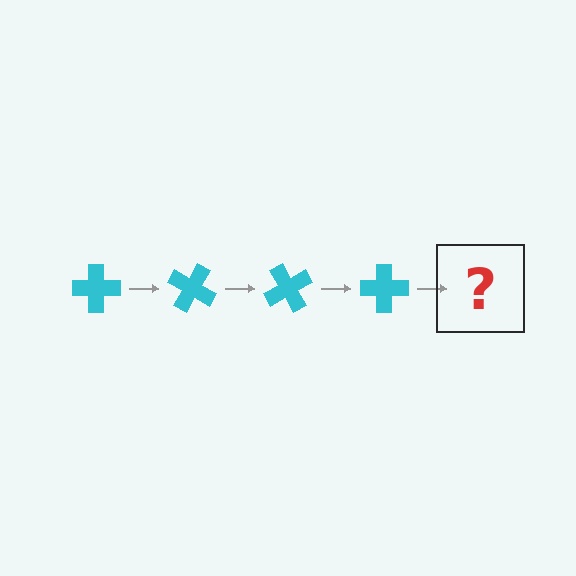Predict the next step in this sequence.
The next step is a cyan cross rotated 120 degrees.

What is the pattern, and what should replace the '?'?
The pattern is that the cross rotates 30 degrees each step. The '?' should be a cyan cross rotated 120 degrees.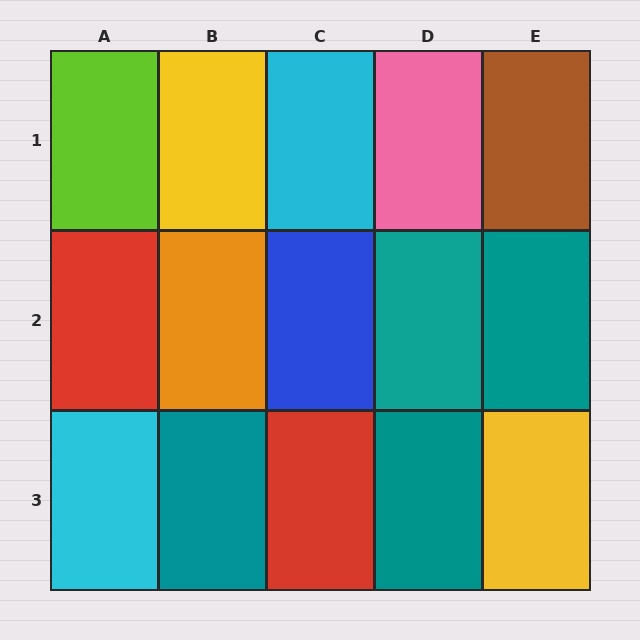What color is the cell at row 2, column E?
Teal.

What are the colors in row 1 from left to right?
Lime, yellow, cyan, pink, brown.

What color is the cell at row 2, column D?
Teal.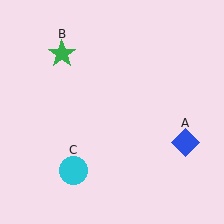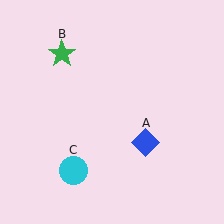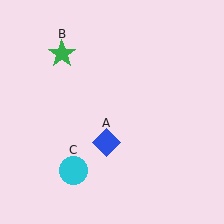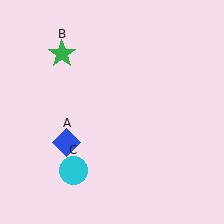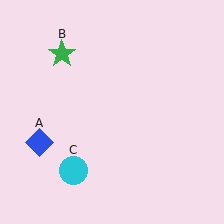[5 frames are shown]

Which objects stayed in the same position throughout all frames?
Green star (object B) and cyan circle (object C) remained stationary.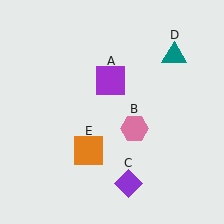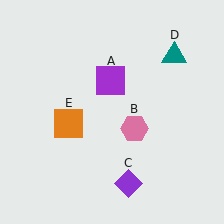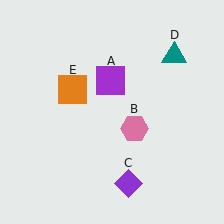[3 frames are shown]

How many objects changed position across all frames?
1 object changed position: orange square (object E).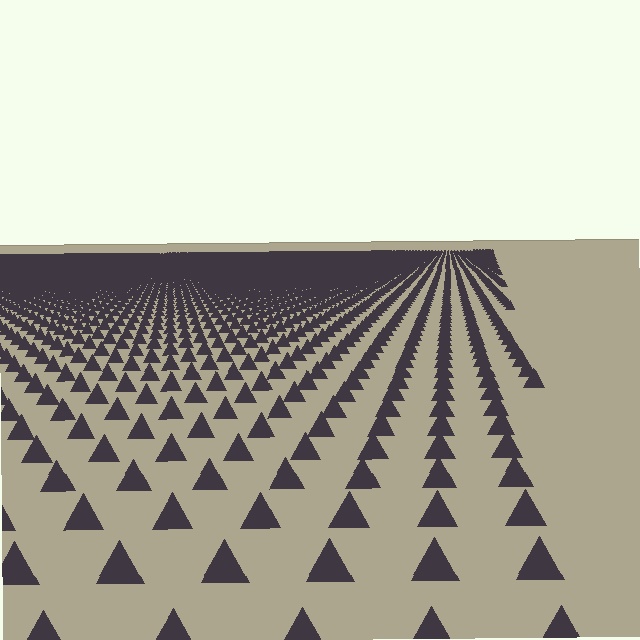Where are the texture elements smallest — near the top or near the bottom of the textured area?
Near the top.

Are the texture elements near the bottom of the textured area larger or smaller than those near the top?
Larger. Near the bottom, elements are closer to the viewer and appear at a bigger on-screen size.